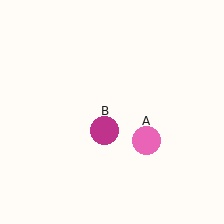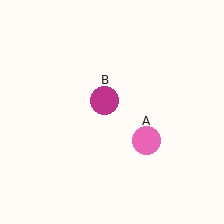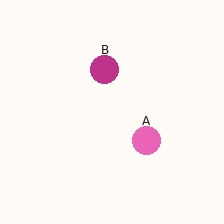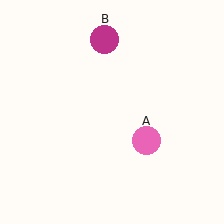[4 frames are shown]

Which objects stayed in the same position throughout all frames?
Pink circle (object A) remained stationary.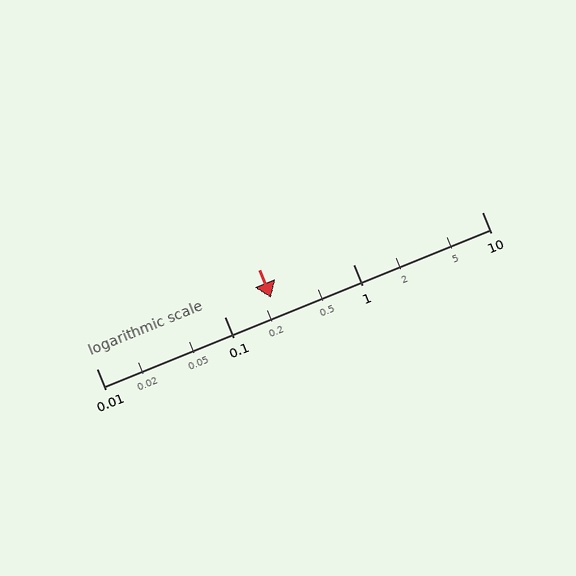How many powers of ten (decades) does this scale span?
The scale spans 3 decades, from 0.01 to 10.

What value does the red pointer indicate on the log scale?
The pointer indicates approximately 0.23.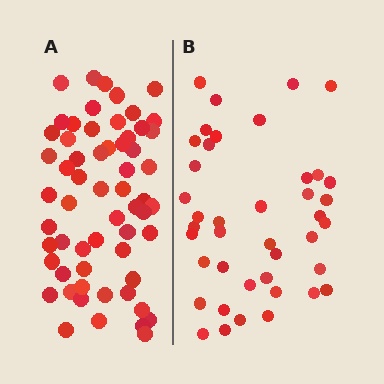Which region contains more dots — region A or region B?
Region A (the left region) has more dots.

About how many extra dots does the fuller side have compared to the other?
Region A has approximately 20 more dots than region B.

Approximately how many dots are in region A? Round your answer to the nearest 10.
About 60 dots.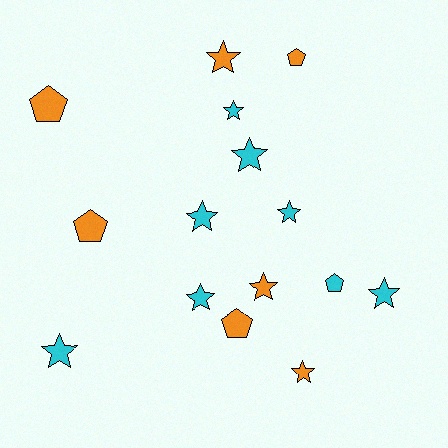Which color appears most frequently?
Cyan, with 8 objects.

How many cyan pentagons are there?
There is 1 cyan pentagon.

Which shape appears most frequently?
Star, with 10 objects.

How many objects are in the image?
There are 15 objects.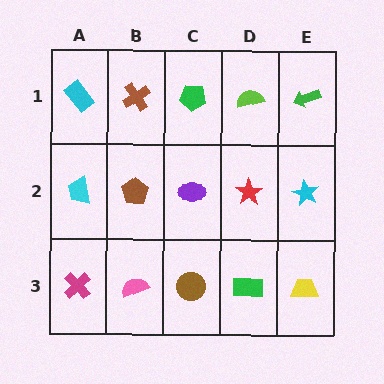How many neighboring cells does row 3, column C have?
3.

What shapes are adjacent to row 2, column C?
A green pentagon (row 1, column C), a brown circle (row 3, column C), a brown pentagon (row 2, column B), a red star (row 2, column D).